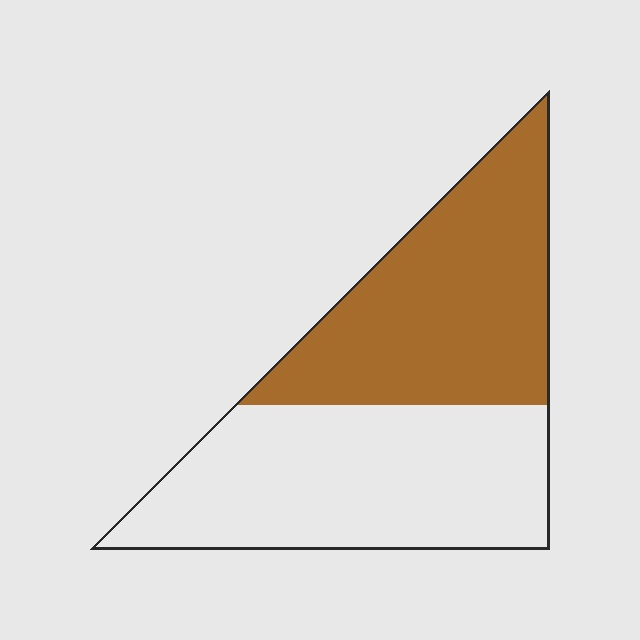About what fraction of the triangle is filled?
About one half (1/2).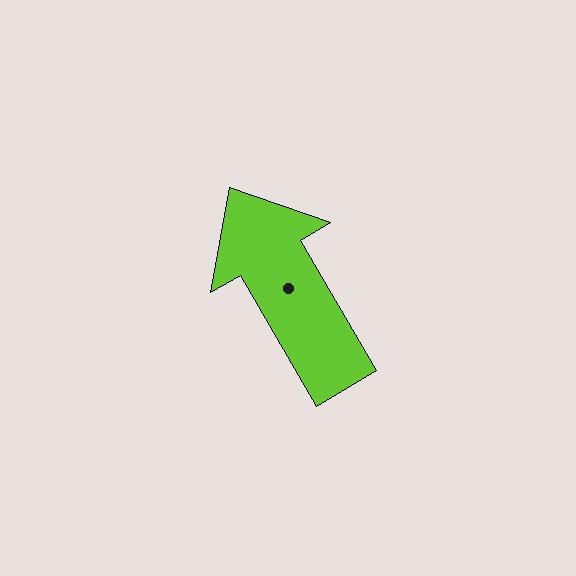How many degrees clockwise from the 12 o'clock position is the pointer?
Approximately 330 degrees.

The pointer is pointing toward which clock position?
Roughly 11 o'clock.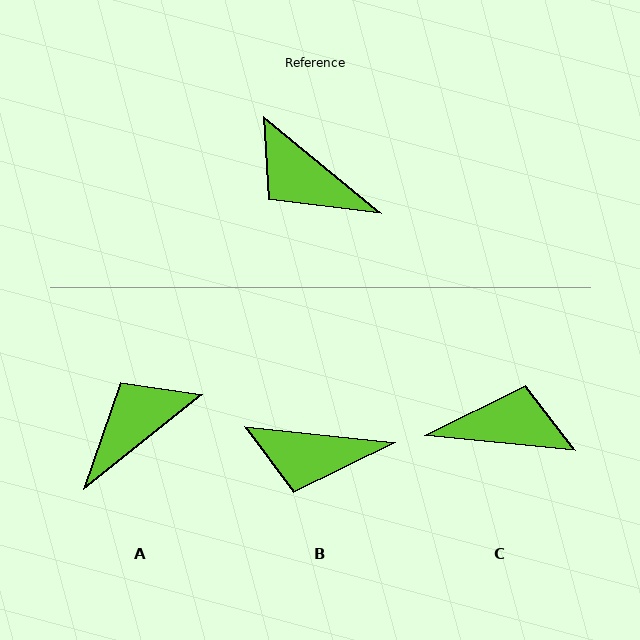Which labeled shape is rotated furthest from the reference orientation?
C, about 146 degrees away.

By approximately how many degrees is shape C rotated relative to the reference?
Approximately 146 degrees clockwise.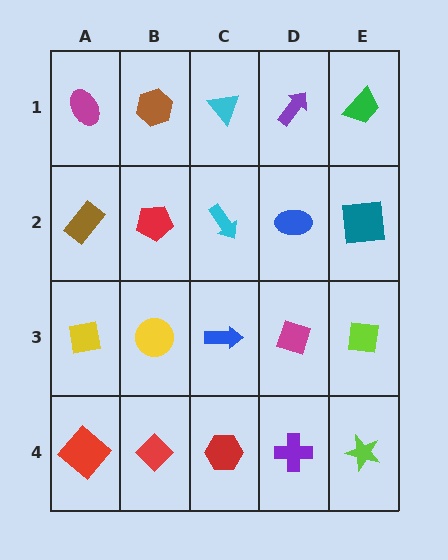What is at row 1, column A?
A magenta ellipse.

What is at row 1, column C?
A cyan triangle.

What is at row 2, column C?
A cyan arrow.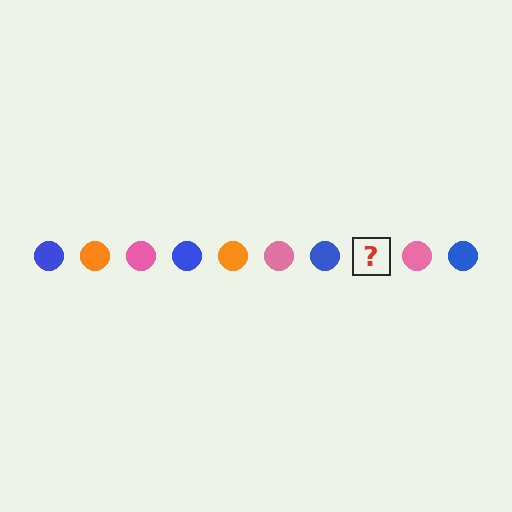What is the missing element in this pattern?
The missing element is an orange circle.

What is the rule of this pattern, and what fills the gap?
The rule is that the pattern cycles through blue, orange, pink circles. The gap should be filled with an orange circle.